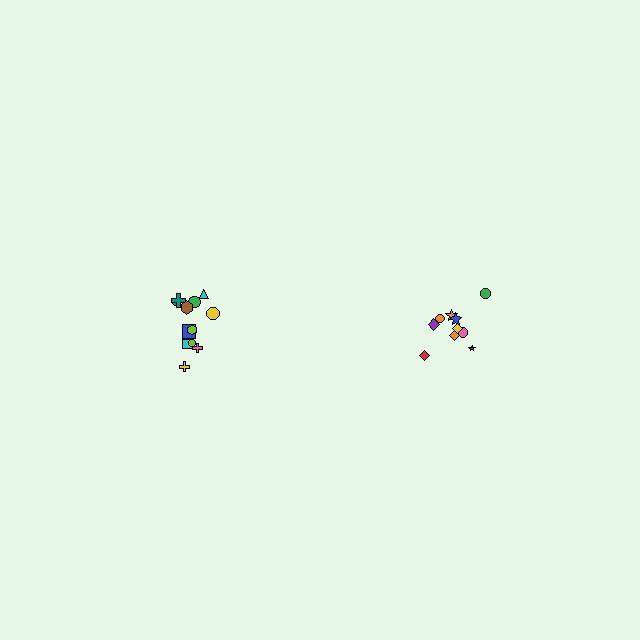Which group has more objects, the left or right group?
The left group.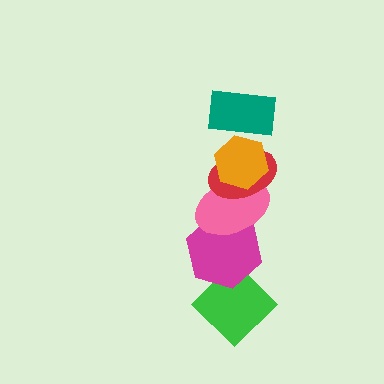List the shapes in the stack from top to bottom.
From top to bottom: the teal rectangle, the orange hexagon, the red ellipse, the pink ellipse, the magenta hexagon, the green diamond.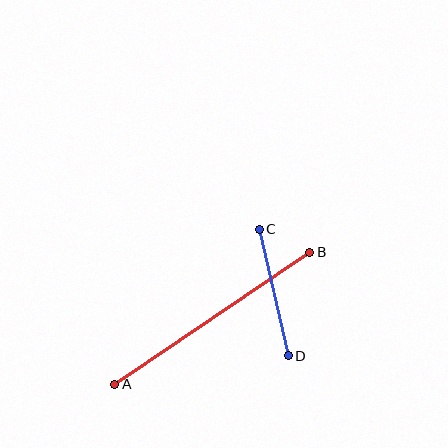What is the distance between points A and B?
The distance is approximately 235 pixels.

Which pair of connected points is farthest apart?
Points A and B are farthest apart.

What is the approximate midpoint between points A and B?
The midpoint is at approximately (212, 318) pixels.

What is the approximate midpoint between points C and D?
The midpoint is at approximately (274, 293) pixels.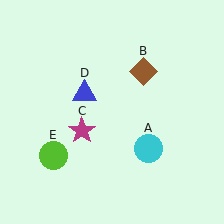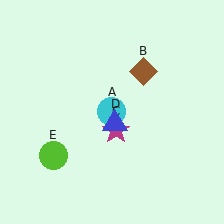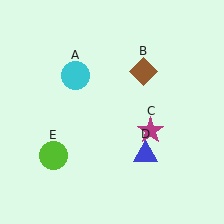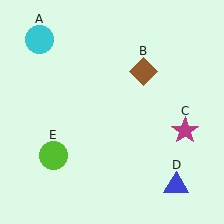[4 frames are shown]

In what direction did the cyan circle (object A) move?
The cyan circle (object A) moved up and to the left.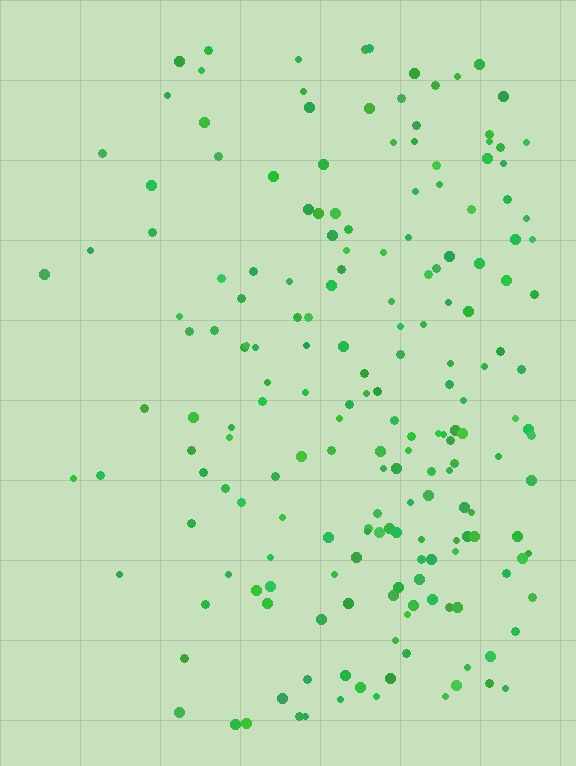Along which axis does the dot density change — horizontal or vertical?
Horizontal.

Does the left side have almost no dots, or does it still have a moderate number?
Still a moderate number, just noticeably fewer than the right.